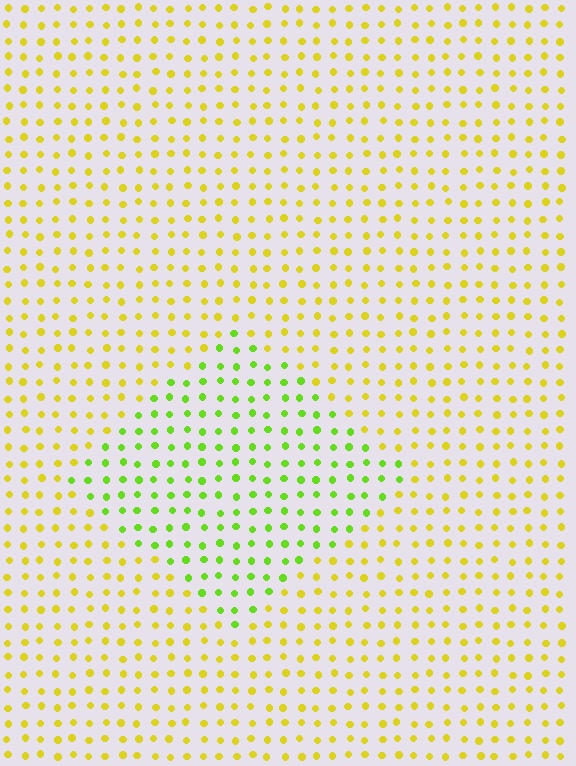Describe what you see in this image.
The image is filled with small yellow elements in a uniform arrangement. A diamond-shaped region is visible where the elements are tinted to a slightly different hue, forming a subtle color boundary.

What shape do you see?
I see a diamond.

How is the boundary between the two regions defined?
The boundary is defined purely by a slight shift in hue (about 41 degrees). Spacing, size, and orientation are identical on both sides.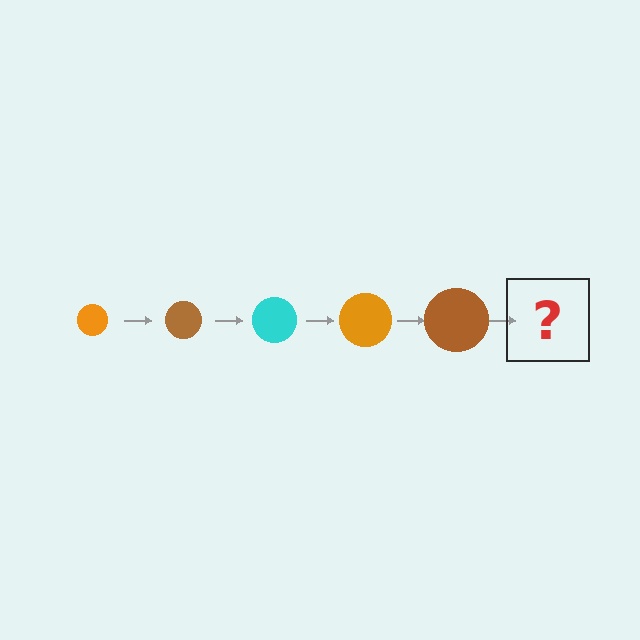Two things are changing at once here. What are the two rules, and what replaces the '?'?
The two rules are that the circle grows larger each step and the color cycles through orange, brown, and cyan. The '?' should be a cyan circle, larger than the previous one.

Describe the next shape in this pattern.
It should be a cyan circle, larger than the previous one.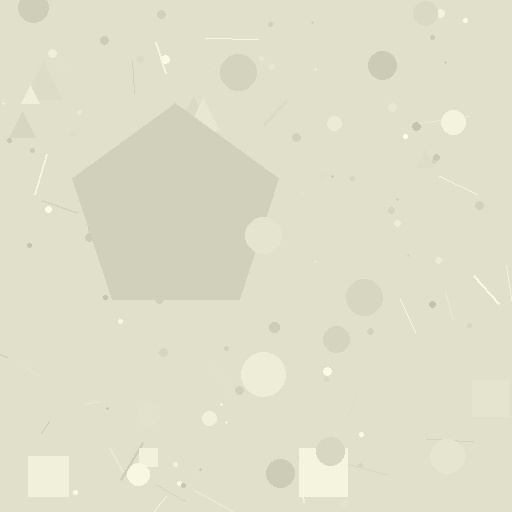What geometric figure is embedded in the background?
A pentagon is embedded in the background.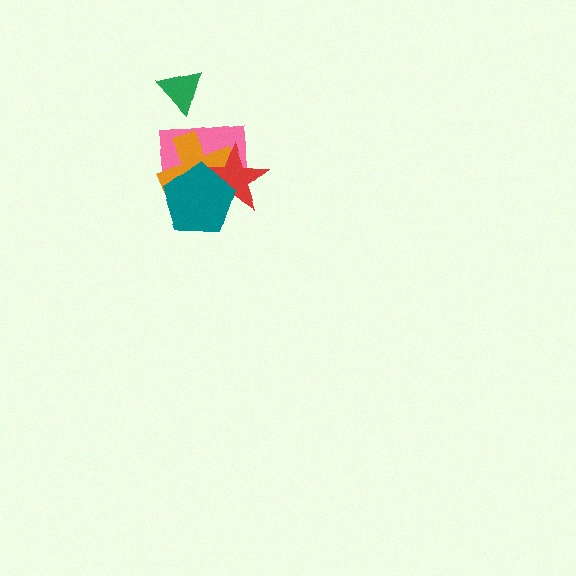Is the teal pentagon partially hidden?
No, no other shape covers it.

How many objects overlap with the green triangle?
0 objects overlap with the green triangle.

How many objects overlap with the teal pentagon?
3 objects overlap with the teal pentagon.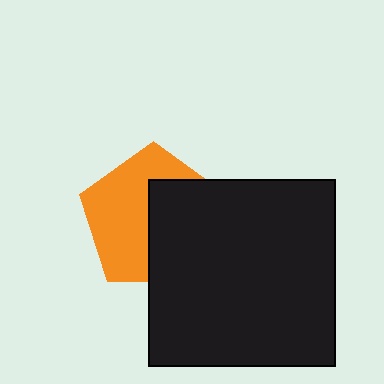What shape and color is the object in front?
The object in front is a black square.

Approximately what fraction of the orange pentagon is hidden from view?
Roughly 47% of the orange pentagon is hidden behind the black square.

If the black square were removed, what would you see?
You would see the complete orange pentagon.